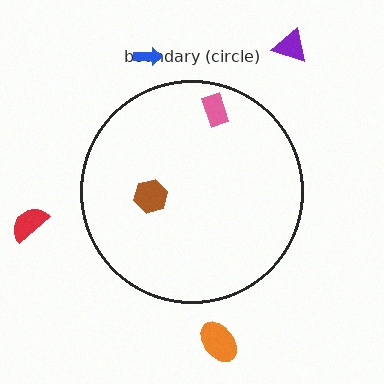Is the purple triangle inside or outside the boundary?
Outside.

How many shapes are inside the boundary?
2 inside, 4 outside.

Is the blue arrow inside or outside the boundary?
Outside.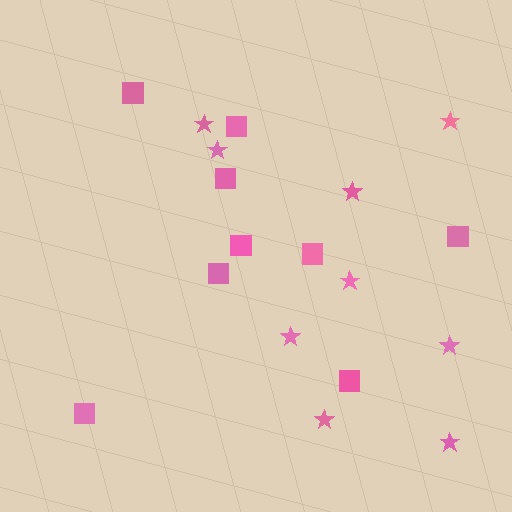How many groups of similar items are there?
There are 2 groups: one group of squares (9) and one group of stars (9).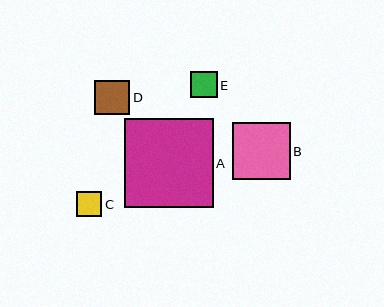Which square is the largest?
Square A is the largest with a size of approximately 89 pixels.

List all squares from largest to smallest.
From largest to smallest: A, B, D, E, C.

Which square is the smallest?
Square C is the smallest with a size of approximately 25 pixels.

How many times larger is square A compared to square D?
Square A is approximately 2.5 times the size of square D.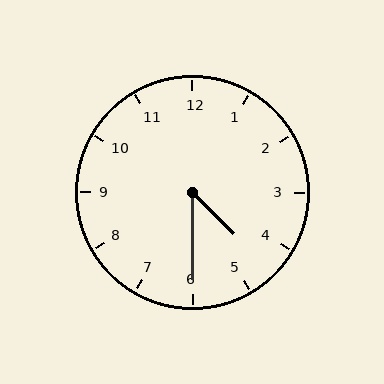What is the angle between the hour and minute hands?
Approximately 45 degrees.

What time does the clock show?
4:30.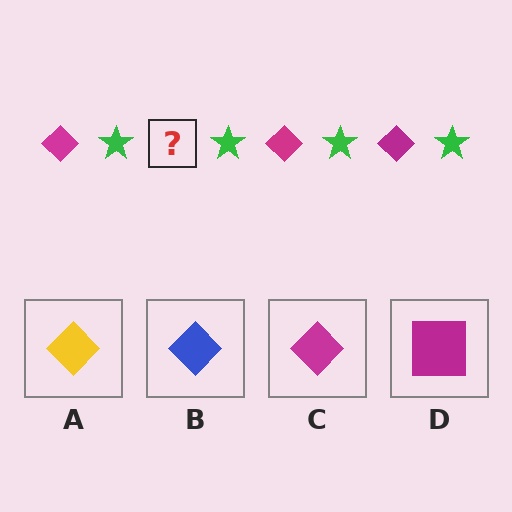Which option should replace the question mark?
Option C.